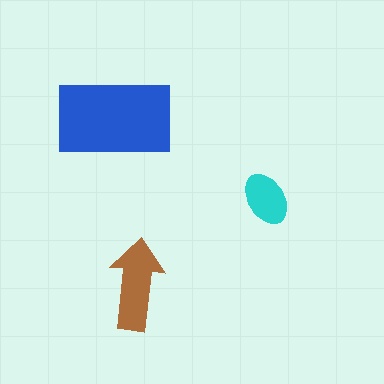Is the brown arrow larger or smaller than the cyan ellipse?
Larger.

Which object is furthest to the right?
The cyan ellipse is rightmost.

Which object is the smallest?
The cyan ellipse.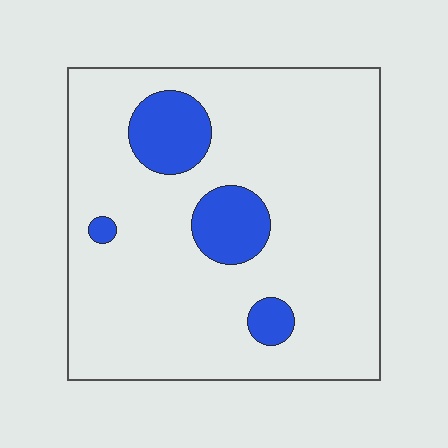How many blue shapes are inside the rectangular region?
4.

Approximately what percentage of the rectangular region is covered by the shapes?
Approximately 15%.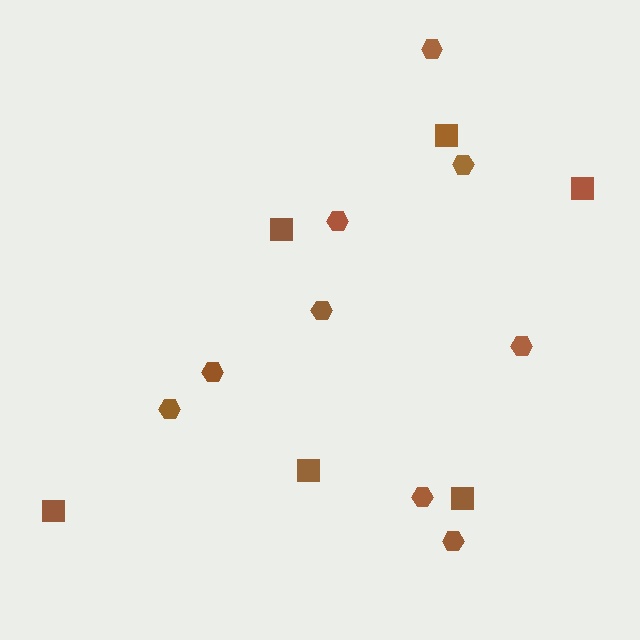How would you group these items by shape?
There are 2 groups: one group of squares (6) and one group of hexagons (9).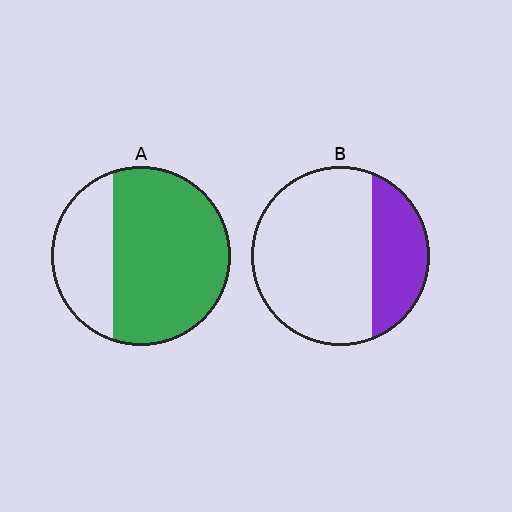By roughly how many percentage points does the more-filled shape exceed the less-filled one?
By roughly 40 percentage points (A over B).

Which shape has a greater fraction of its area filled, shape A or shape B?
Shape A.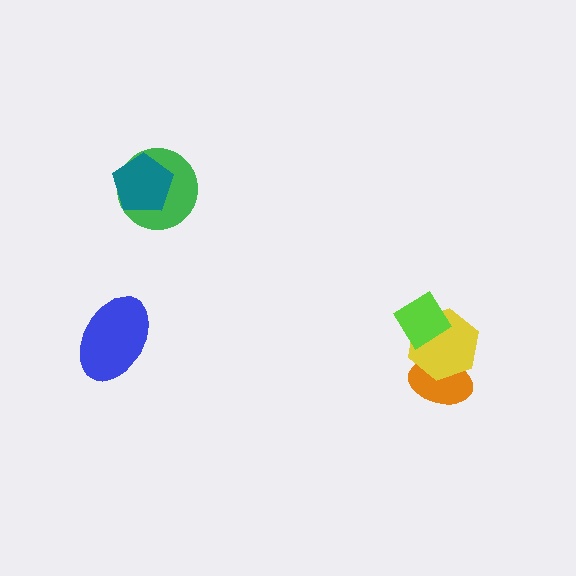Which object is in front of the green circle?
The teal pentagon is in front of the green circle.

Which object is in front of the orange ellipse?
The yellow hexagon is in front of the orange ellipse.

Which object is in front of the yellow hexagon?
The lime diamond is in front of the yellow hexagon.